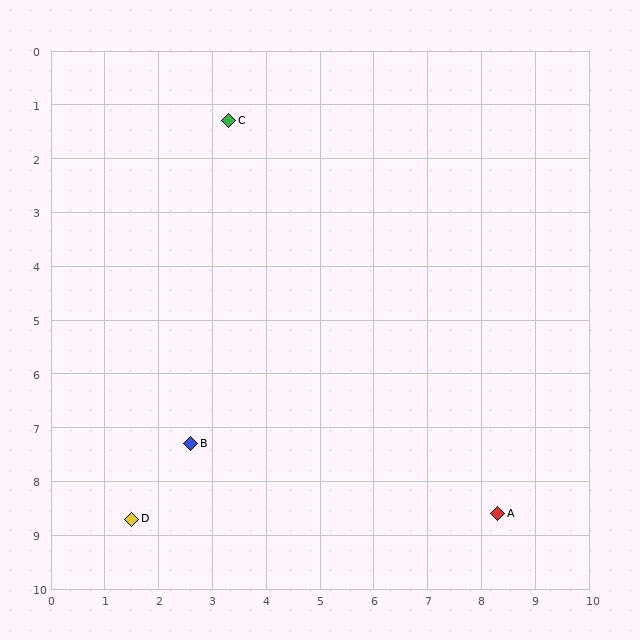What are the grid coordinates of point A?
Point A is at approximately (8.3, 8.6).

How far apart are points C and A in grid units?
Points C and A are about 8.8 grid units apart.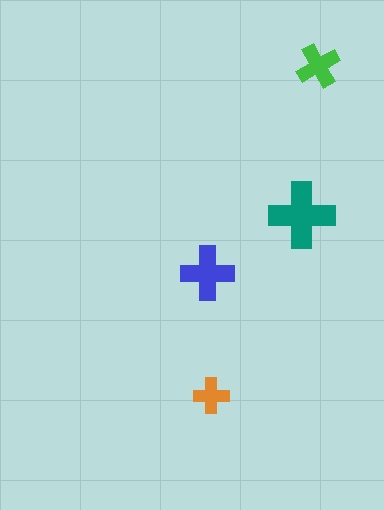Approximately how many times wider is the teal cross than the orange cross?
About 2 times wider.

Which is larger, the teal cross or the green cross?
The teal one.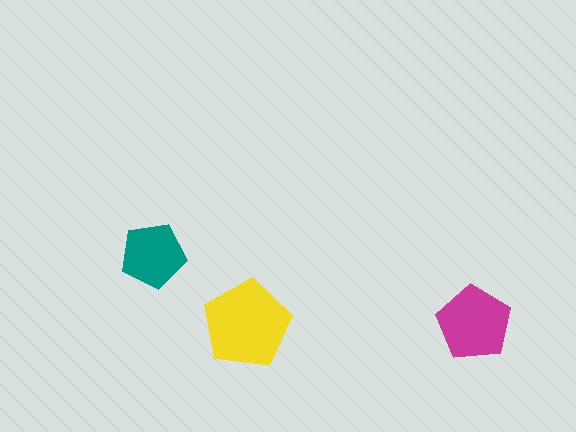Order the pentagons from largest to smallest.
the yellow one, the magenta one, the teal one.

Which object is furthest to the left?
The teal pentagon is leftmost.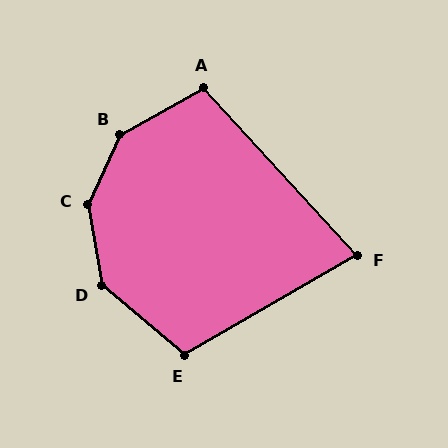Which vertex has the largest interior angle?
C, at approximately 146 degrees.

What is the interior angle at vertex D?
Approximately 139 degrees (obtuse).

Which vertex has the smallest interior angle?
F, at approximately 77 degrees.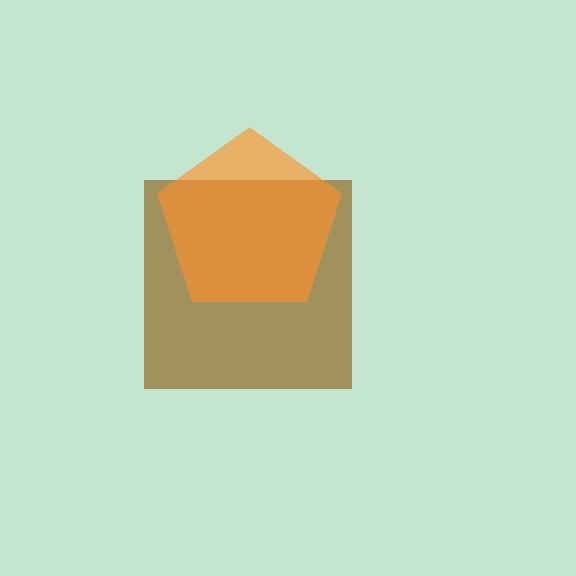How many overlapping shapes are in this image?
There are 2 overlapping shapes in the image.